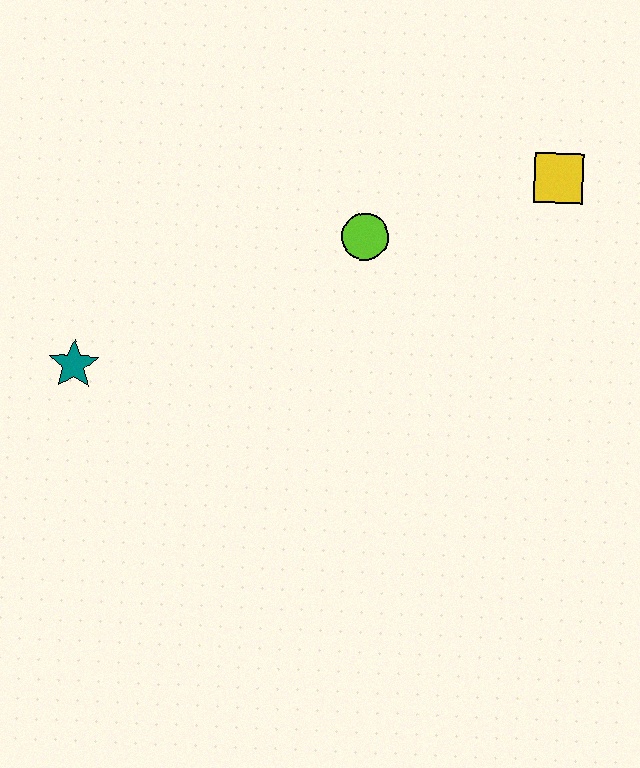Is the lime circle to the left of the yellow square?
Yes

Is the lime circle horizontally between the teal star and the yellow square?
Yes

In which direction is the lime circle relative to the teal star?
The lime circle is to the right of the teal star.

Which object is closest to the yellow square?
The lime circle is closest to the yellow square.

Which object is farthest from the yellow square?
The teal star is farthest from the yellow square.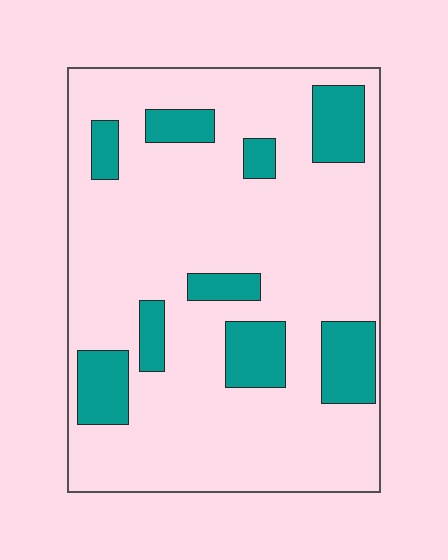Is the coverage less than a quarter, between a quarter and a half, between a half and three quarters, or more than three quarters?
Less than a quarter.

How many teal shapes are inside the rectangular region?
9.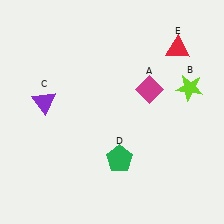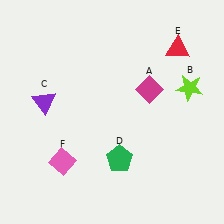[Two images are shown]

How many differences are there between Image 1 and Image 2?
There is 1 difference between the two images.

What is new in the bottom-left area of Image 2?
A pink diamond (F) was added in the bottom-left area of Image 2.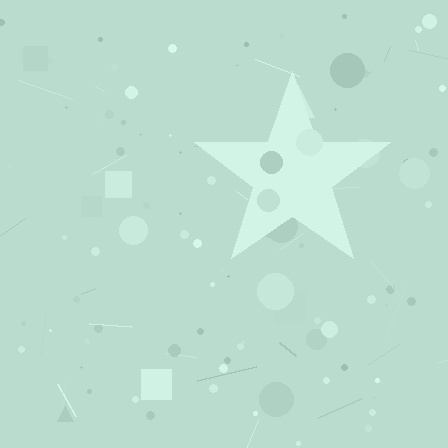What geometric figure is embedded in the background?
A star is embedded in the background.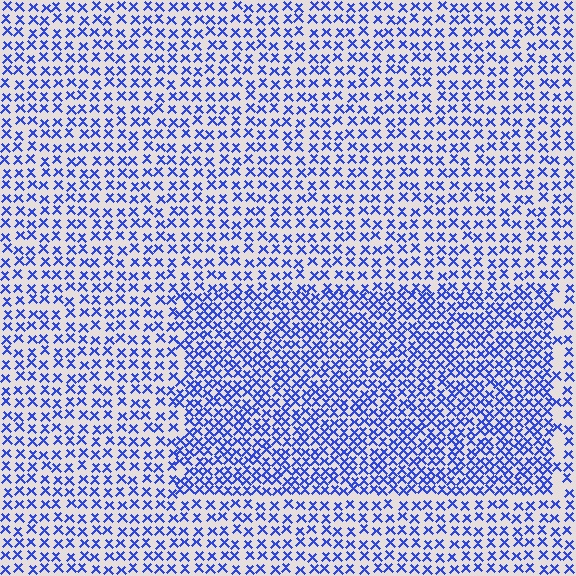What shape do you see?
I see a rectangle.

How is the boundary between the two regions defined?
The boundary is defined by a change in element density (approximately 1.7x ratio). All elements are the same color, size, and shape.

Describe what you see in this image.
The image contains small blue elements arranged at two different densities. A rectangle-shaped region is visible where the elements are more densely packed than the surrounding area.